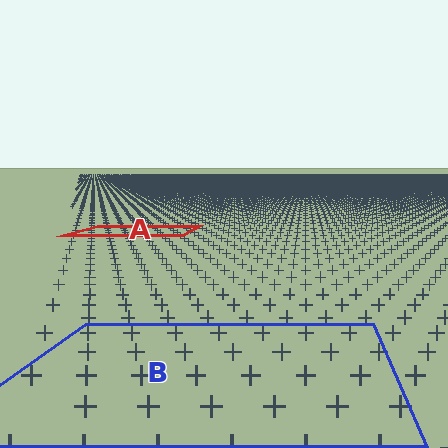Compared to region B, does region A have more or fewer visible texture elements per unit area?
Region A has more texture elements per unit area — they are packed more densely because it is farther away.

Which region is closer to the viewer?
Region B is closer. The texture elements there are larger and more spread out.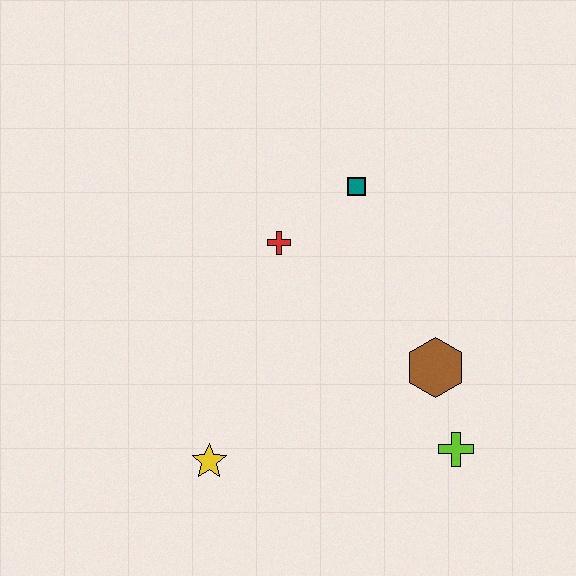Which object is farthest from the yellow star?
The teal square is farthest from the yellow star.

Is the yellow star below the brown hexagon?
Yes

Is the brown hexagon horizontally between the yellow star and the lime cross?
Yes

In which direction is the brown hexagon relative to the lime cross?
The brown hexagon is above the lime cross.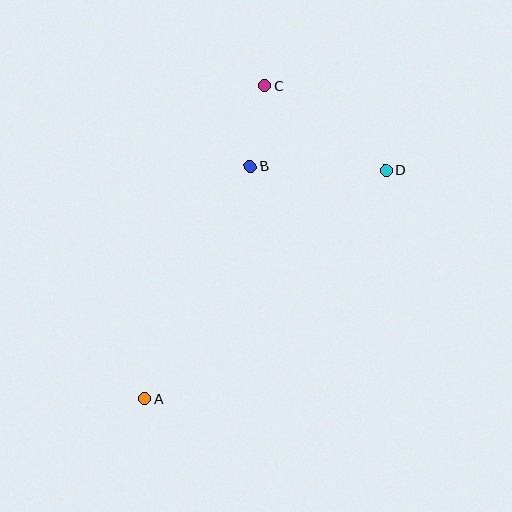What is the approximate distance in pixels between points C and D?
The distance between C and D is approximately 148 pixels.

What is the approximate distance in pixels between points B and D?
The distance between B and D is approximately 136 pixels.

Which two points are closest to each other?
Points B and C are closest to each other.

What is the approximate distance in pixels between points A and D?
The distance between A and D is approximately 332 pixels.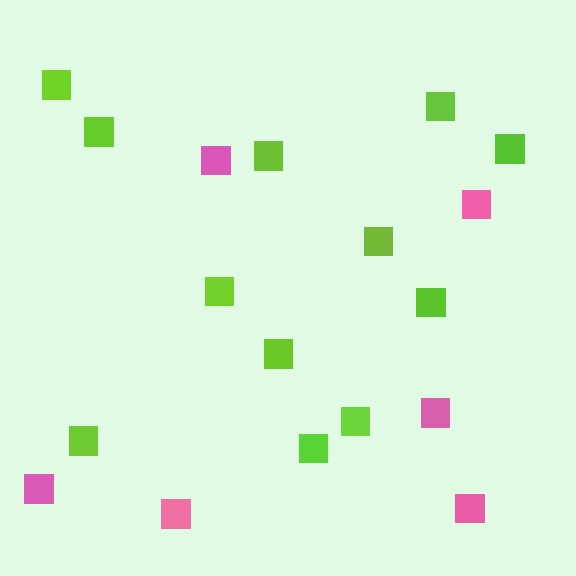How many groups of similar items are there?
There are 2 groups: one group of lime squares (12) and one group of pink squares (6).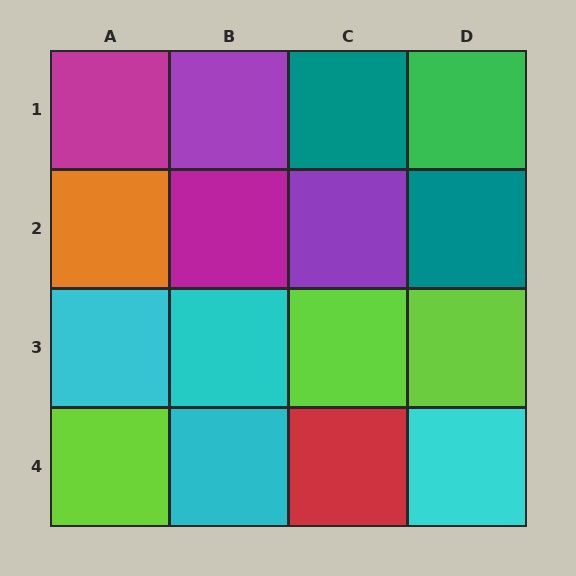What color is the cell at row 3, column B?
Cyan.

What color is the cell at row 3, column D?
Lime.